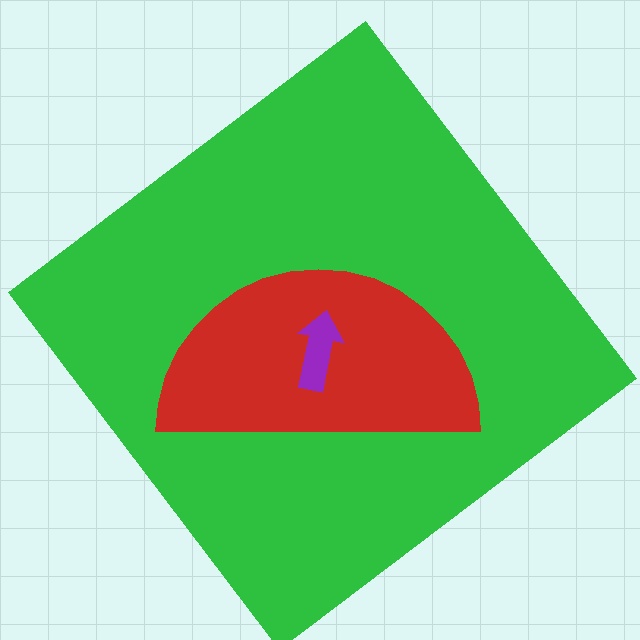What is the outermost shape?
The green diamond.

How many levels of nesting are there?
3.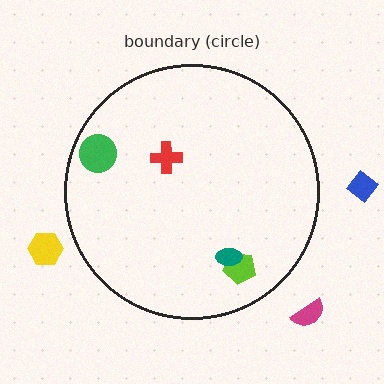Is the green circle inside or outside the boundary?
Inside.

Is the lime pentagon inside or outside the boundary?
Inside.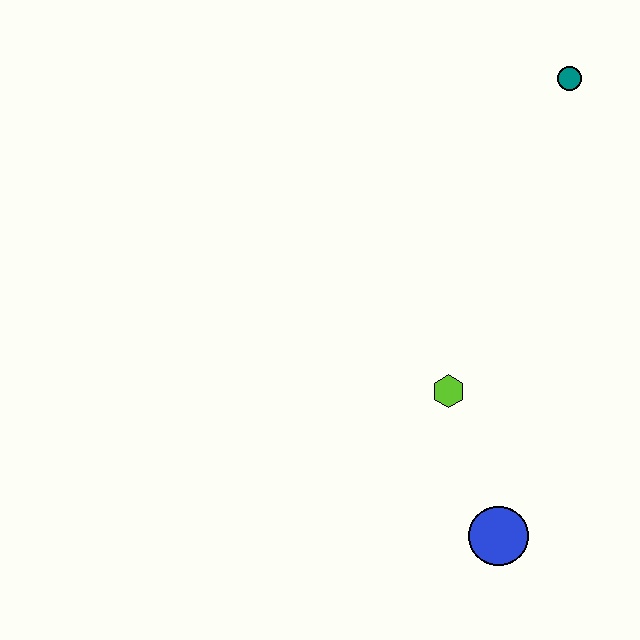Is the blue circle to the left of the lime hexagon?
No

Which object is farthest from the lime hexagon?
The teal circle is farthest from the lime hexagon.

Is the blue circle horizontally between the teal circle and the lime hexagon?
Yes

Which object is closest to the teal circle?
The lime hexagon is closest to the teal circle.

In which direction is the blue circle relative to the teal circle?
The blue circle is below the teal circle.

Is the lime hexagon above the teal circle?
No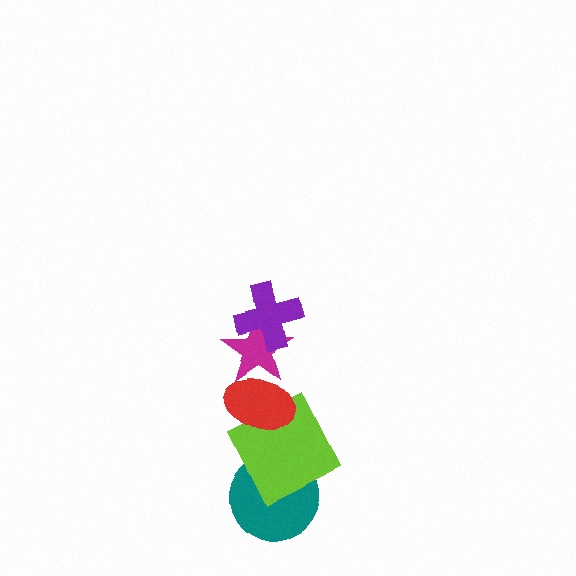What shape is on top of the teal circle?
The lime square is on top of the teal circle.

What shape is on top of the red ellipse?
The magenta star is on top of the red ellipse.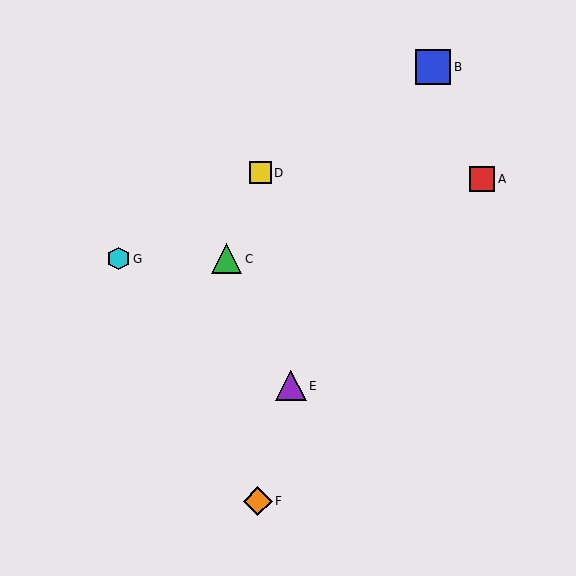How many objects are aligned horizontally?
2 objects (C, G) are aligned horizontally.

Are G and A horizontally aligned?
No, G is at y≈259 and A is at y≈179.